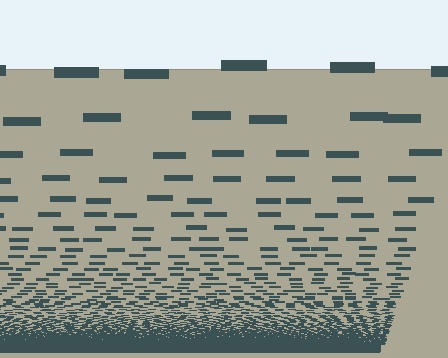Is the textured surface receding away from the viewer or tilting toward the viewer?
The surface appears to tilt toward the viewer. Texture elements get larger and sparser toward the top.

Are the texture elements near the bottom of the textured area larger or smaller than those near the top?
Smaller. The gradient is inverted — elements near the bottom are smaller and denser.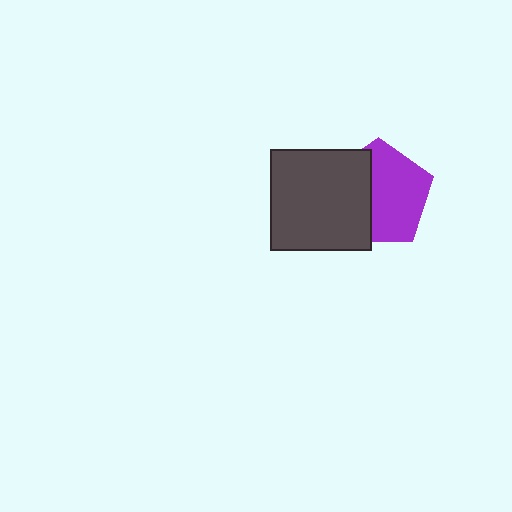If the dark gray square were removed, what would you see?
You would see the complete purple pentagon.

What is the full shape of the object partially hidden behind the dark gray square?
The partially hidden object is a purple pentagon.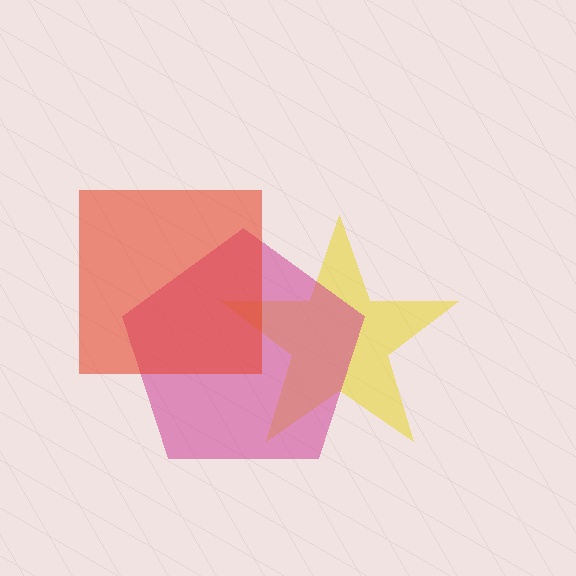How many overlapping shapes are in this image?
There are 3 overlapping shapes in the image.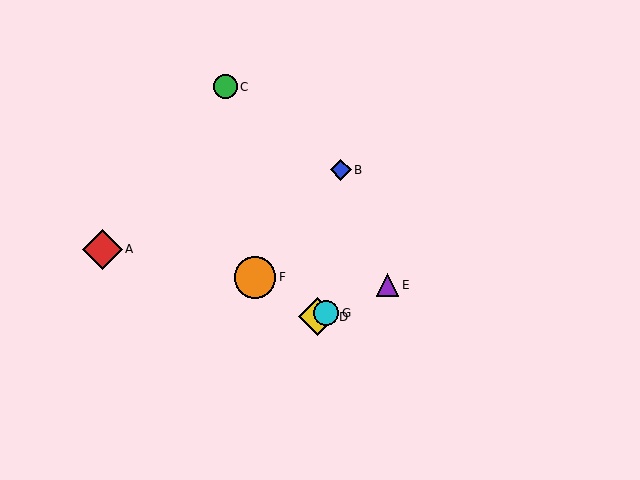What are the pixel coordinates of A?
Object A is at (103, 249).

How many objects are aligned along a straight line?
3 objects (D, E, G) are aligned along a straight line.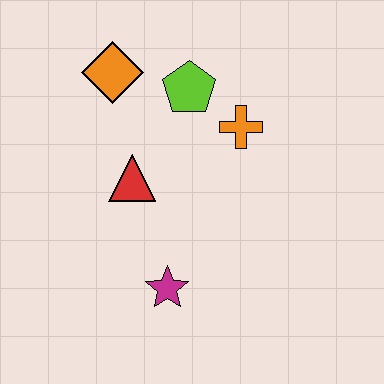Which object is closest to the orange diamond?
The lime pentagon is closest to the orange diamond.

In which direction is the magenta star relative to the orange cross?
The magenta star is below the orange cross.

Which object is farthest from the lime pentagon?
The magenta star is farthest from the lime pentagon.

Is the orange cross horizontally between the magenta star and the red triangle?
No